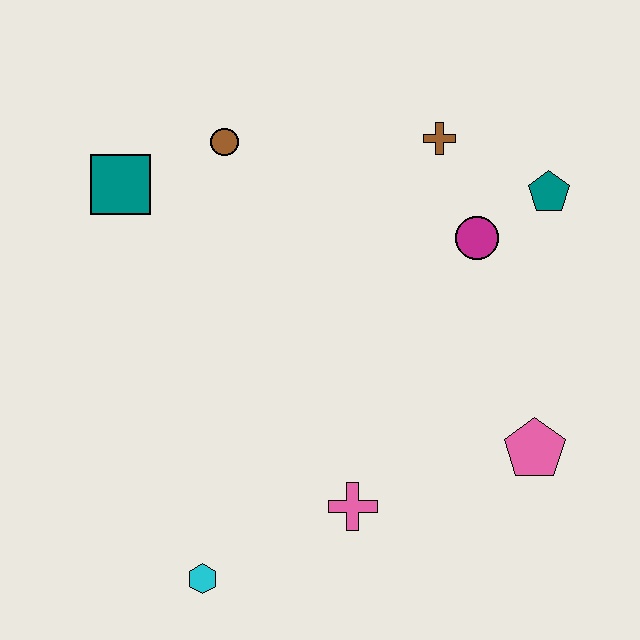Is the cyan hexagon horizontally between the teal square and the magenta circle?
Yes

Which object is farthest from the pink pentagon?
The teal square is farthest from the pink pentagon.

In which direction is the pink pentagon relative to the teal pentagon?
The pink pentagon is below the teal pentagon.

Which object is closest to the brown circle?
The teal square is closest to the brown circle.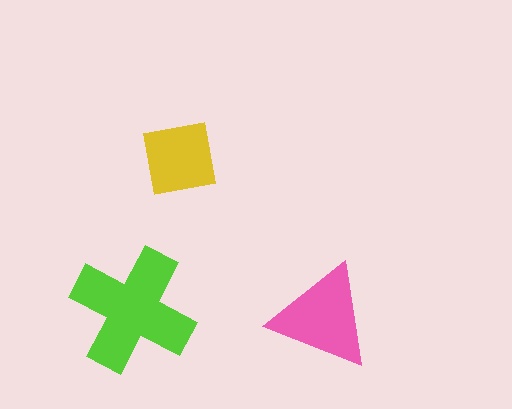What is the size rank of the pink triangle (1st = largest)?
2nd.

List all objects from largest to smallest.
The lime cross, the pink triangle, the yellow square.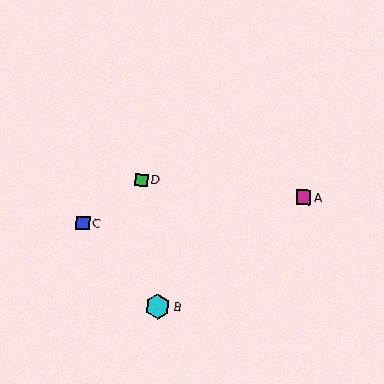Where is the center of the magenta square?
The center of the magenta square is at (303, 197).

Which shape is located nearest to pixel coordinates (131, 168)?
The green square (labeled D) at (141, 180) is nearest to that location.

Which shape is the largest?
The cyan hexagon (labeled B) is the largest.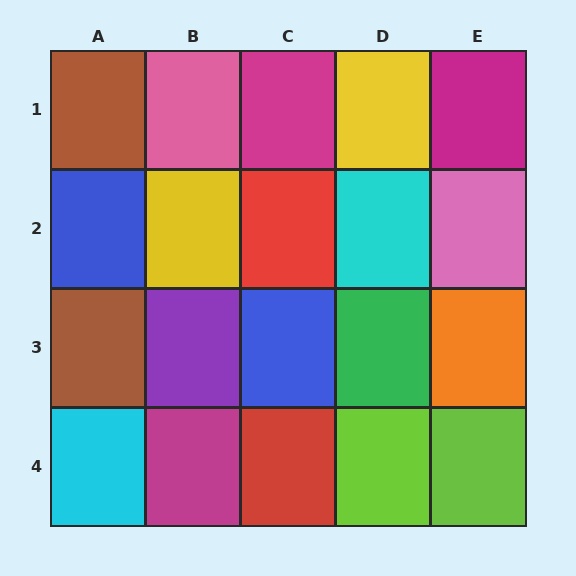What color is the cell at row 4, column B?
Magenta.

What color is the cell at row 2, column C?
Red.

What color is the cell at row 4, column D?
Lime.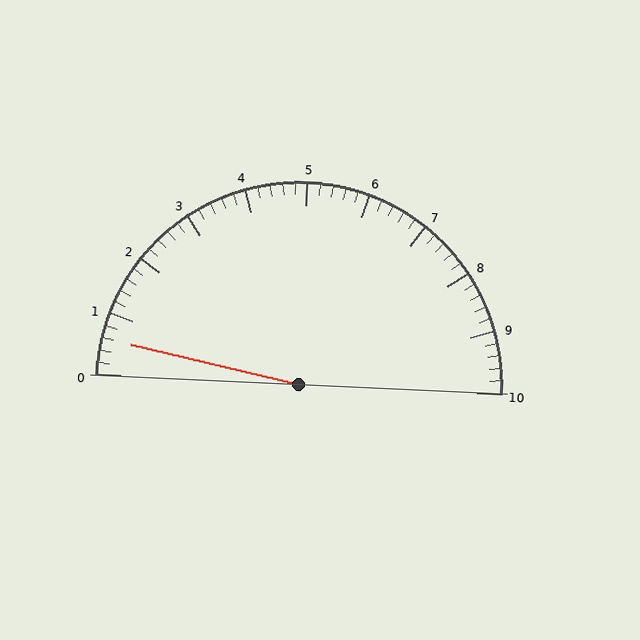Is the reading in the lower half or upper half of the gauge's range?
The reading is in the lower half of the range (0 to 10).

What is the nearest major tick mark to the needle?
The nearest major tick mark is 1.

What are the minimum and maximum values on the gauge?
The gauge ranges from 0 to 10.